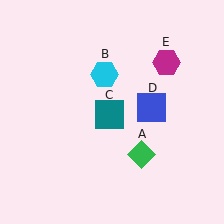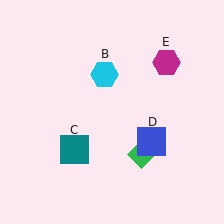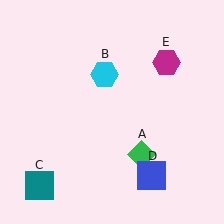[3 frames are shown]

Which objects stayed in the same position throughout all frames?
Green diamond (object A) and cyan hexagon (object B) and magenta hexagon (object E) remained stationary.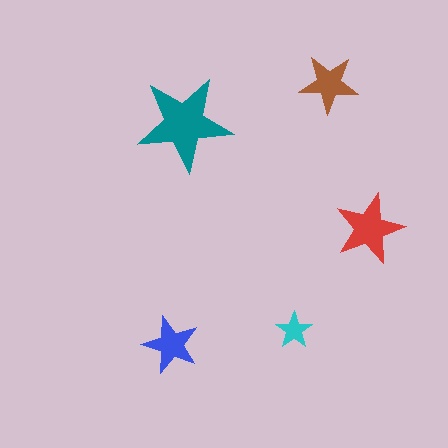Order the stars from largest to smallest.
the teal one, the red one, the brown one, the blue one, the cyan one.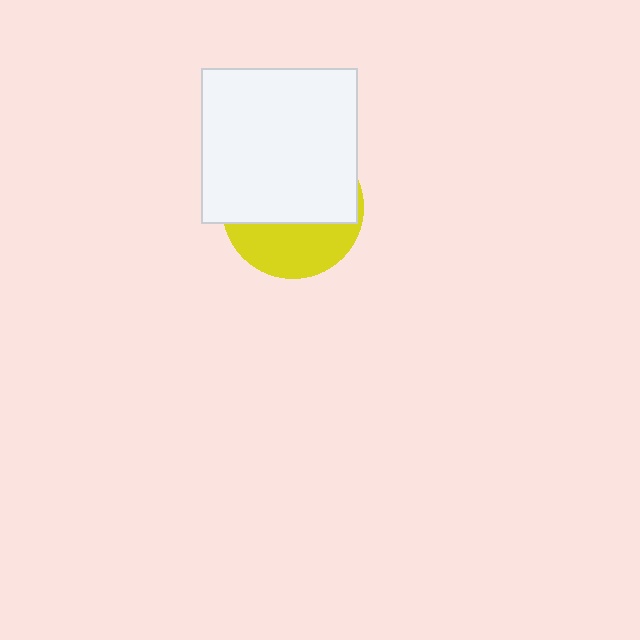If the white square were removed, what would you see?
You would see the complete yellow circle.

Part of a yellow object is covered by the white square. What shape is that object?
It is a circle.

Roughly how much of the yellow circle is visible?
A small part of it is visible (roughly 37%).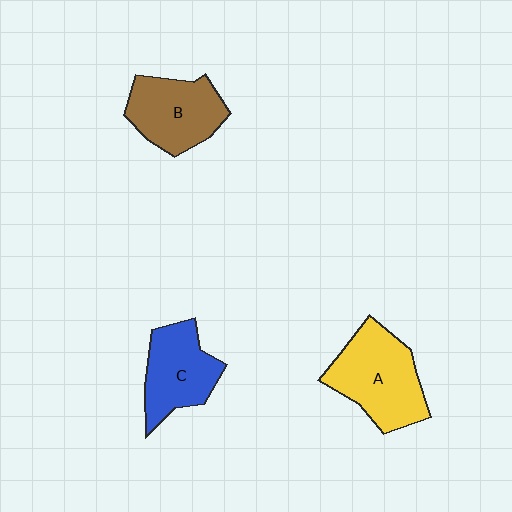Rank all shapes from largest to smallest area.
From largest to smallest: A (yellow), B (brown), C (blue).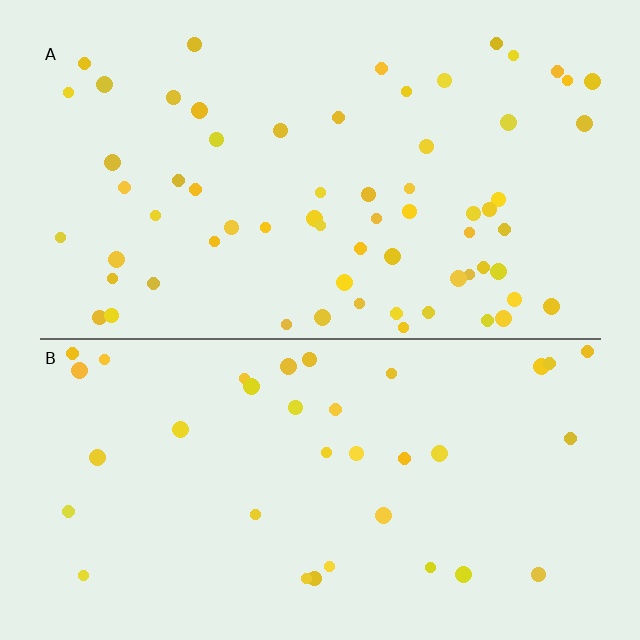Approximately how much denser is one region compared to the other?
Approximately 1.8× — region A over region B.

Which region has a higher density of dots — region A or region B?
A (the top).